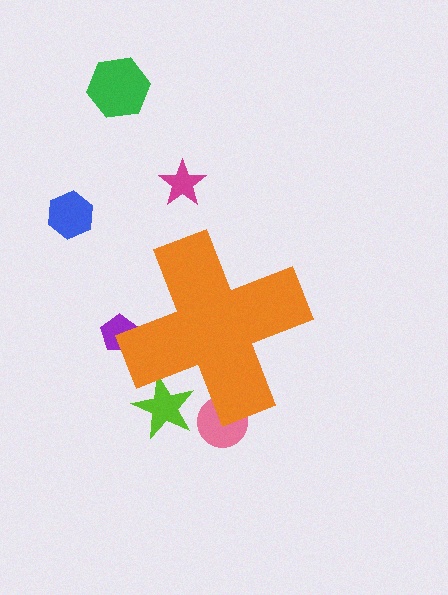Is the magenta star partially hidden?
No, the magenta star is fully visible.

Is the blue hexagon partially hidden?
No, the blue hexagon is fully visible.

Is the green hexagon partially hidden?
No, the green hexagon is fully visible.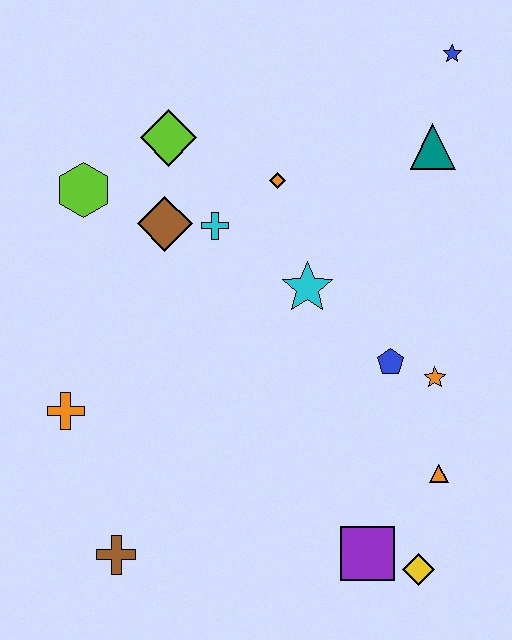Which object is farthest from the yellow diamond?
The blue star is farthest from the yellow diamond.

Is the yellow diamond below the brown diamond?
Yes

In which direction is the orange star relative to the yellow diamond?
The orange star is above the yellow diamond.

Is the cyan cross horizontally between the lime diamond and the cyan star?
Yes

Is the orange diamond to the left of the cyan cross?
No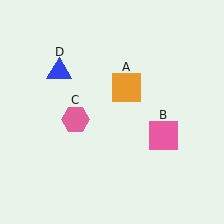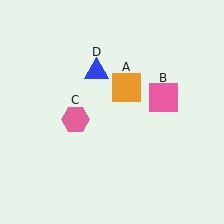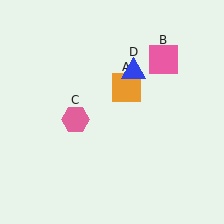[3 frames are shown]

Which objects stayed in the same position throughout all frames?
Orange square (object A) and pink hexagon (object C) remained stationary.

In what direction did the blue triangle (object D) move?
The blue triangle (object D) moved right.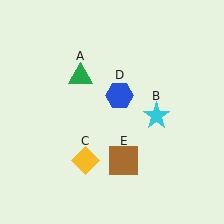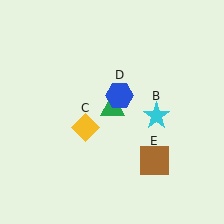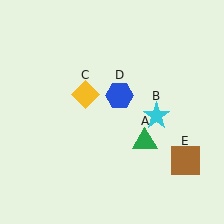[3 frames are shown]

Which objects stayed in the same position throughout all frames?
Cyan star (object B) and blue hexagon (object D) remained stationary.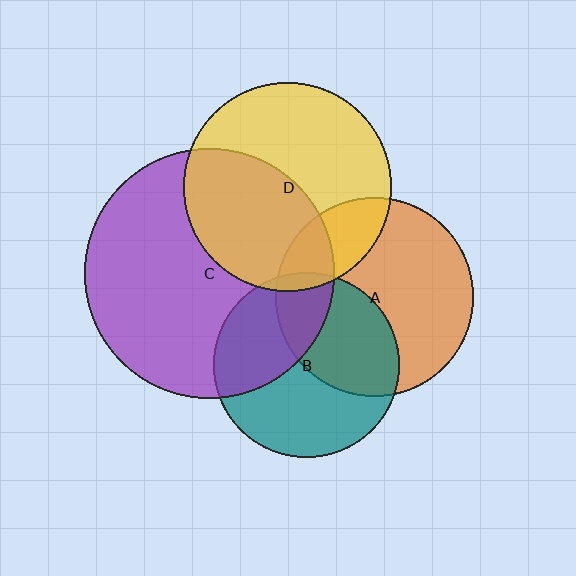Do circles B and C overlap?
Yes.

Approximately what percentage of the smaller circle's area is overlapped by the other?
Approximately 35%.